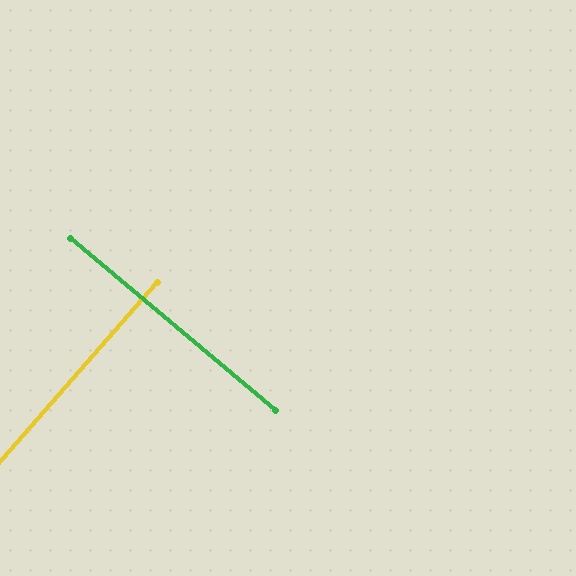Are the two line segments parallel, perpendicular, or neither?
Perpendicular — they meet at approximately 89°.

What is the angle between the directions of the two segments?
Approximately 89 degrees.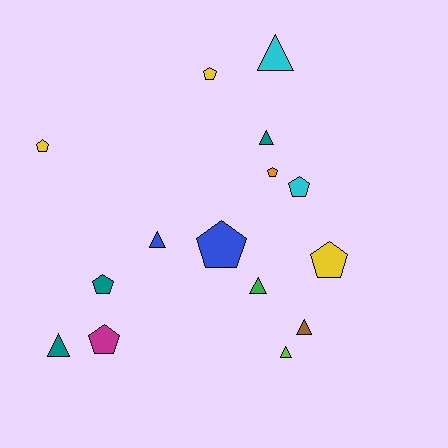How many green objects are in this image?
There is 1 green object.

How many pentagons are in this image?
There are 8 pentagons.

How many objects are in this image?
There are 15 objects.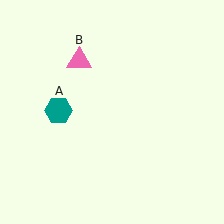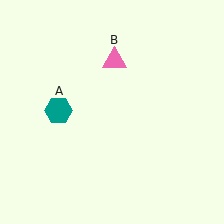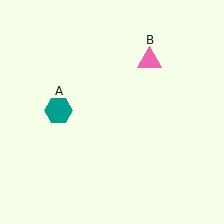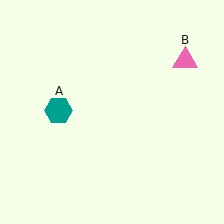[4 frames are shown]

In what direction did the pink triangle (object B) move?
The pink triangle (object B) moved right.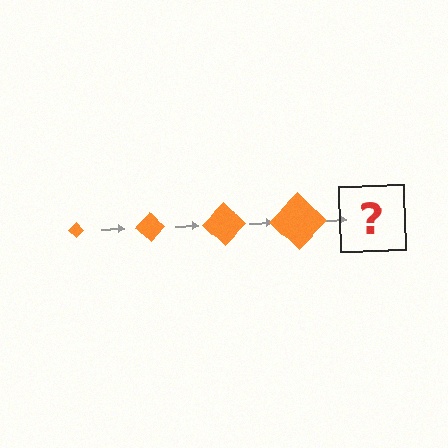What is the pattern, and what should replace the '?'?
The pattern is that the diamond gets progressively larger each step. The '?' should be an orange diamond, larger than the previous one.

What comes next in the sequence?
The next element should be an orange diamond, larger than the previous one.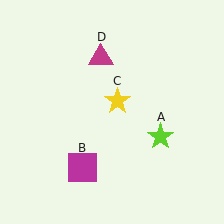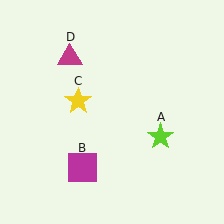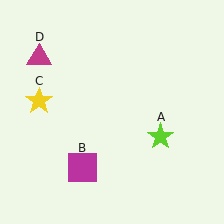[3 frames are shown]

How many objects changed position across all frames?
2 objects changed position: yellow star (object C), magenta triangle (object D).